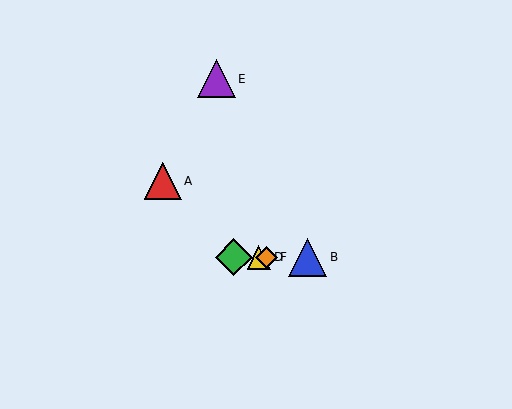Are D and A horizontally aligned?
No, D is at y≈257 and A is at y≈181.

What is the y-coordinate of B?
Object B is at y≈257.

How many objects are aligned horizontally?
4 objects (B, C, D, F) are aligned horizontally.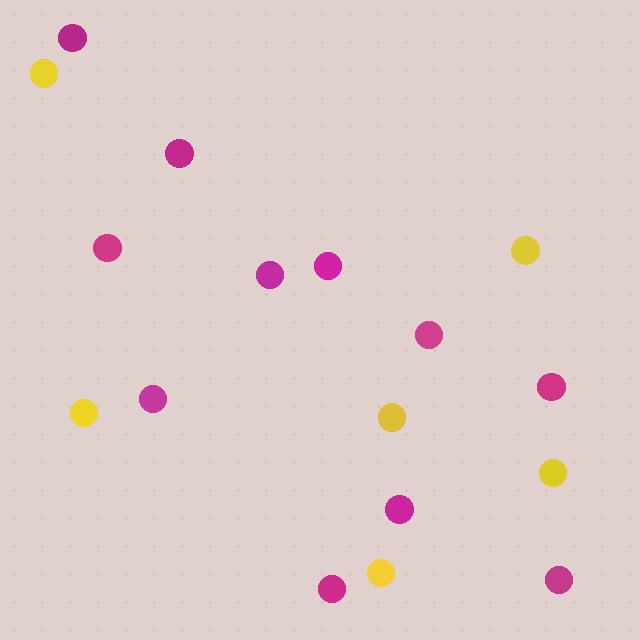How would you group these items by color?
There are 2 groups: one group of magenta circles (11) and one group of yellow circles (6).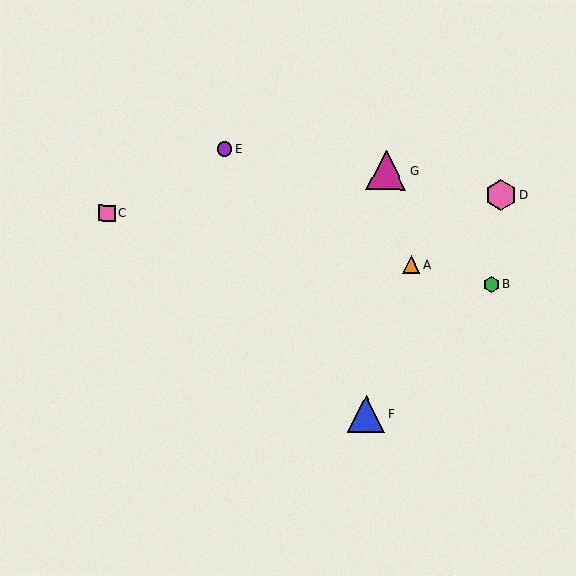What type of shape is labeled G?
Shape G is a magenta triangle.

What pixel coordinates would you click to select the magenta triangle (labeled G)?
Click at (386, 170) to select the magenta triangle G.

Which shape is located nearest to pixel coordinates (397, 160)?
The magenta triangle (labeled G) at (386, 170) is nearest to that location.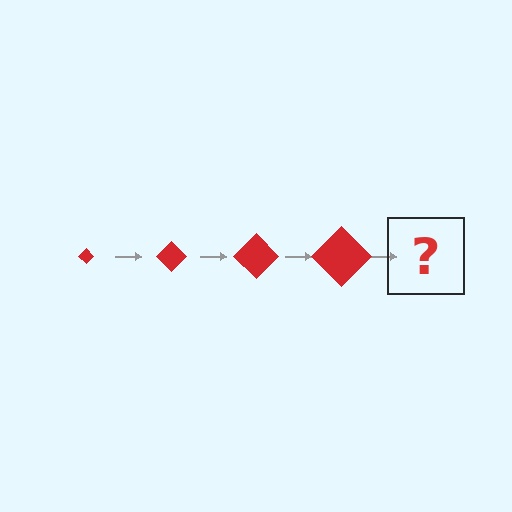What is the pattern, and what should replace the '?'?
The pattern is that the diamond gets progressively larger each step. The '?' should be a red diamond, larger than the previous one.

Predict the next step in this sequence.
The next step is a red diamond, larger than the previous one.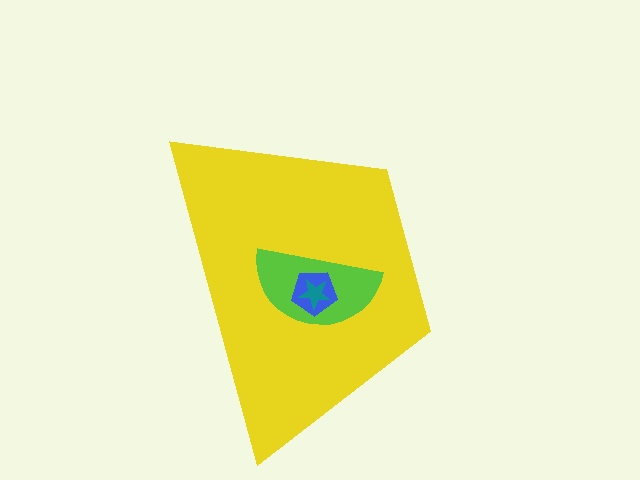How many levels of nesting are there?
4.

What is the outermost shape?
The yellow trapezoid.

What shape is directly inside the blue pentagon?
The teal star.